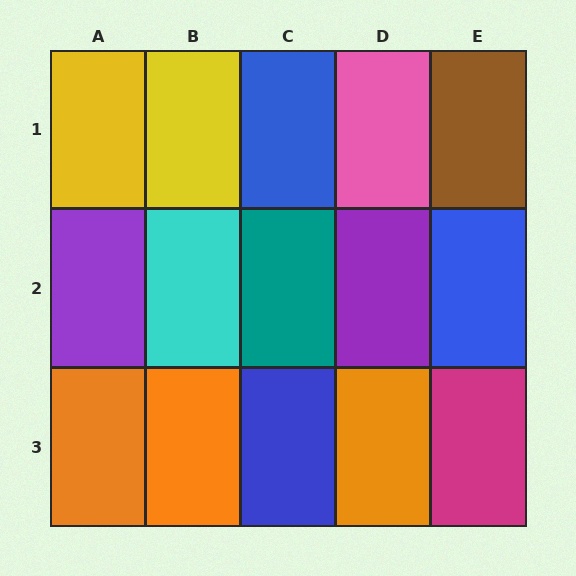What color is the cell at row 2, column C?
Teal.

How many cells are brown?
1 cell is brown.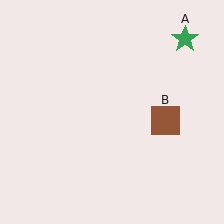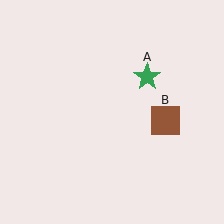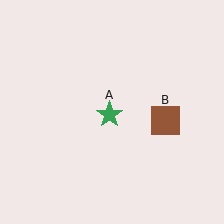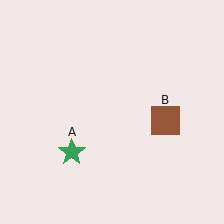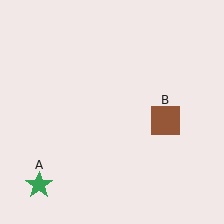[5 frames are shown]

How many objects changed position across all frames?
1 object changed position: green star (object A).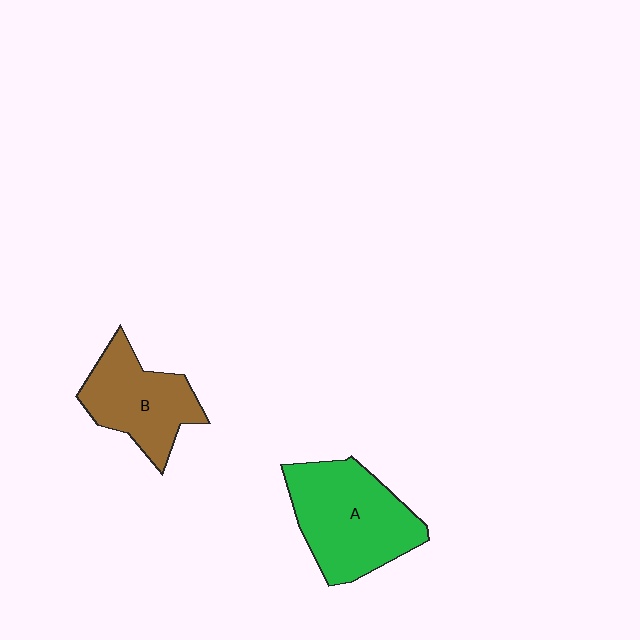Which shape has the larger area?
Shape A (green).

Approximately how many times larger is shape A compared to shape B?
Approximately 1.3 times.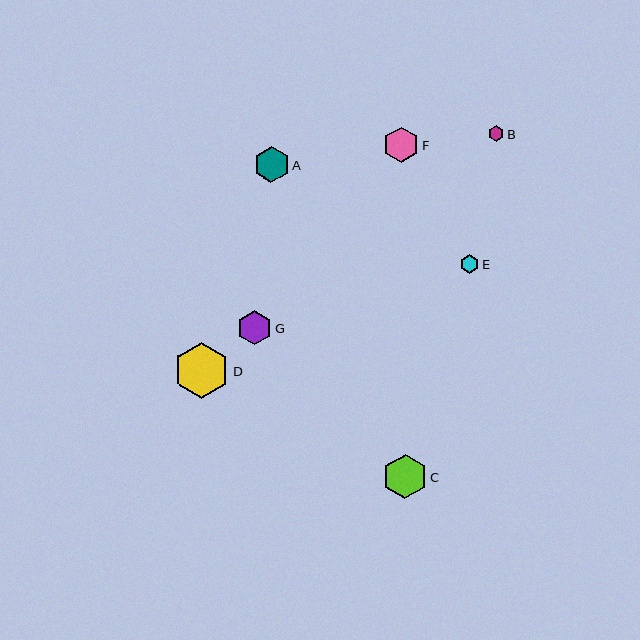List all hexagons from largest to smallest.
From largest to smallest: D, C, A, F, G, E, B.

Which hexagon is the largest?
Hexagon D is the largest with a size of approximately 56 pixels.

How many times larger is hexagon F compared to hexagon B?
Hexagon F is approximately 2.3 times the size of hexagon B.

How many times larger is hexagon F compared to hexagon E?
Hexagon F is approximately 1.8 times the size of hexagon E.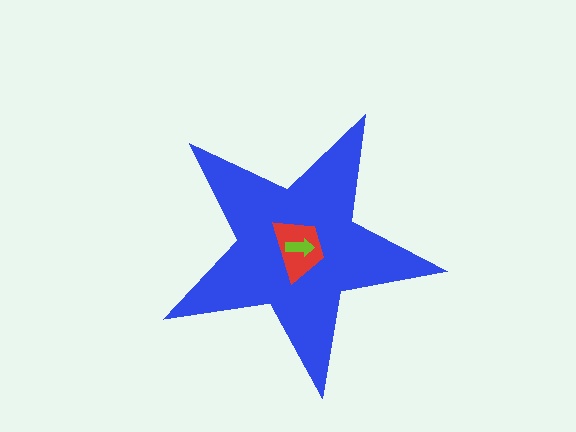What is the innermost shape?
The lime arrow.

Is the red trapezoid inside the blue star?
Yes.